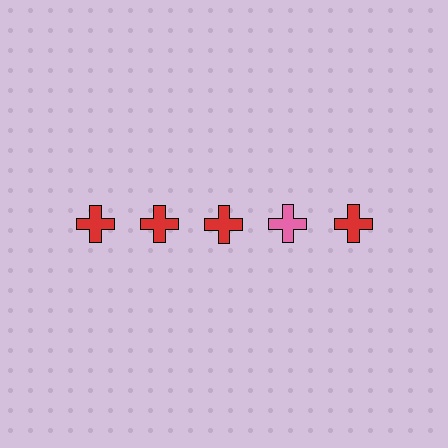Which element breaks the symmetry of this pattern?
The pink cross in the top row, second from right column breaks the symmetry. All other shapes are red crosses.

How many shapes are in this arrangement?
There are 5 shapes arranged in a grid pattern.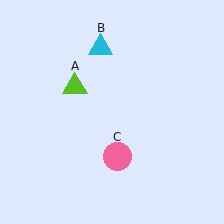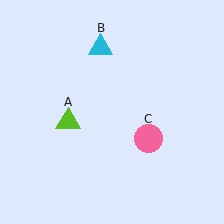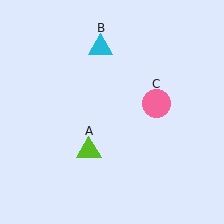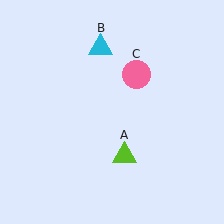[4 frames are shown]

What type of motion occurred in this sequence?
The lime triangle (object A), pink circle (object C) rotated counterclockwise around the center of the scene.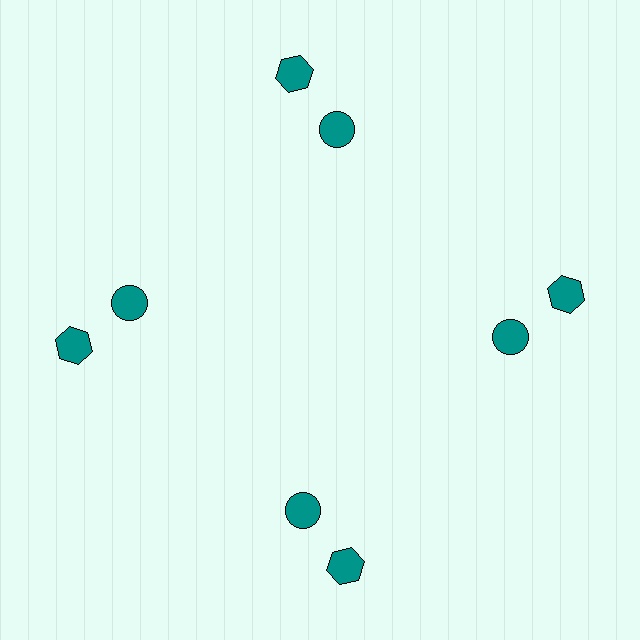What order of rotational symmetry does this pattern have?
This pattern has 4-fold rotational symmetry.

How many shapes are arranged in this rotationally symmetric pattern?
There are 8 shapes, arranged in 4 groups of 2.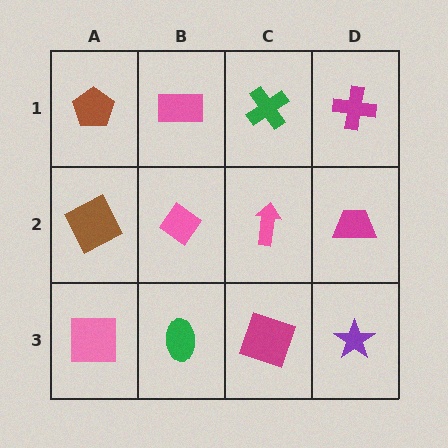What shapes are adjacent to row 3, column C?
A pink arrow (row 2, column C), a green ellipse (row 3, column B), a purple star (row 3, column D).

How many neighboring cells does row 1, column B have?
3.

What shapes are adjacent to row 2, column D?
A magenta cross (row 1, column D), a purple star (row 3, column D), a pink arrow (row 2, column C).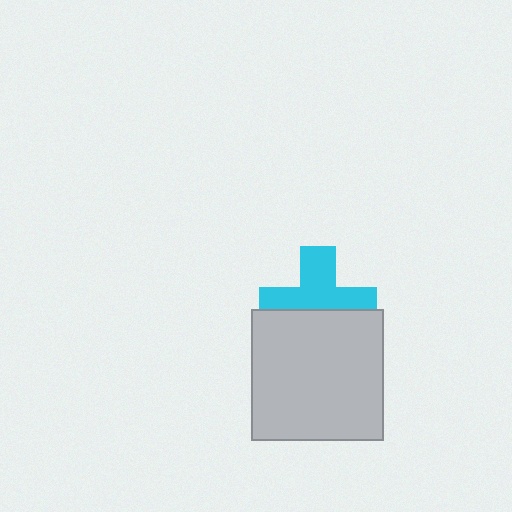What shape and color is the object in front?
The object in front is a light gray rectangle.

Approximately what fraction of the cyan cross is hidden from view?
Roughly 43% of the cyan cross is hidden behind the light gray rectangle.